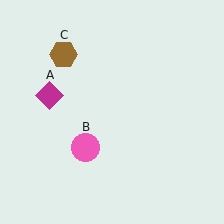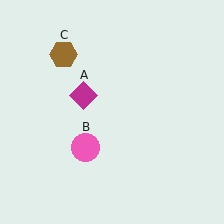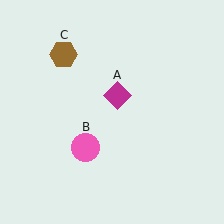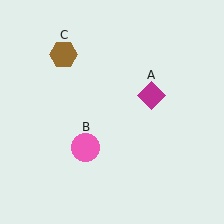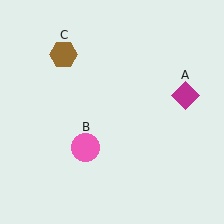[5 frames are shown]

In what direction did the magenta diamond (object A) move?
The magenta diamond (object A) moved right.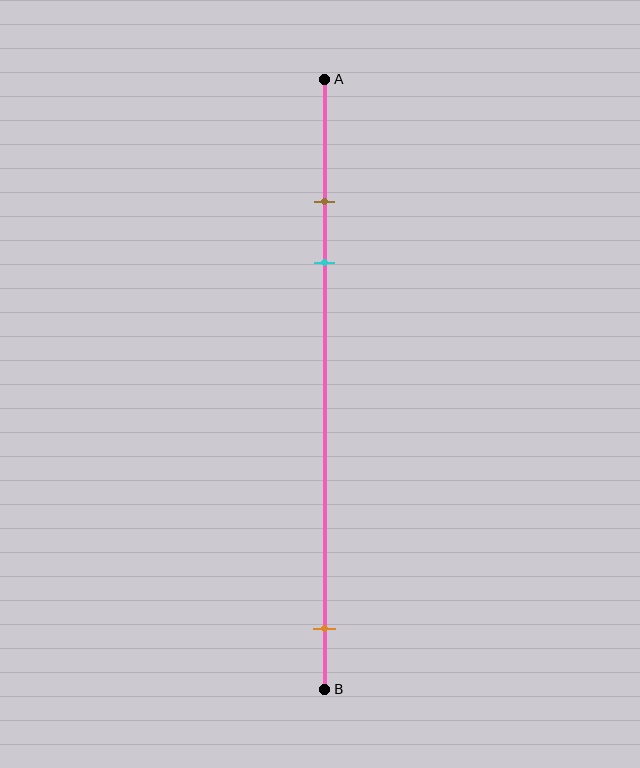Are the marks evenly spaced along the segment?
No, the marks are not evenly spaced.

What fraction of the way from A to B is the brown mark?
The brown mark is approximately 20% (0.2) of the way from A to B.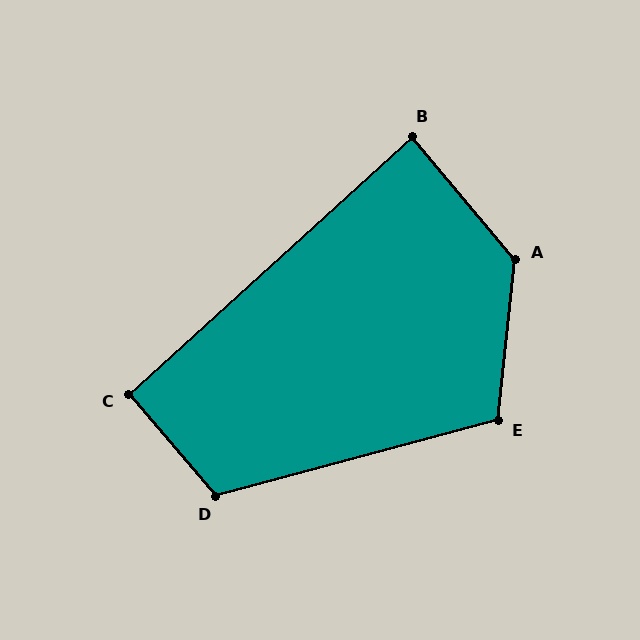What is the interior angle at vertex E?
Approximately 111 degrees (obtuse).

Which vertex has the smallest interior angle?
B, at approximately 88 degrees.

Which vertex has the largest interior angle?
A, at approximately 134 degrees.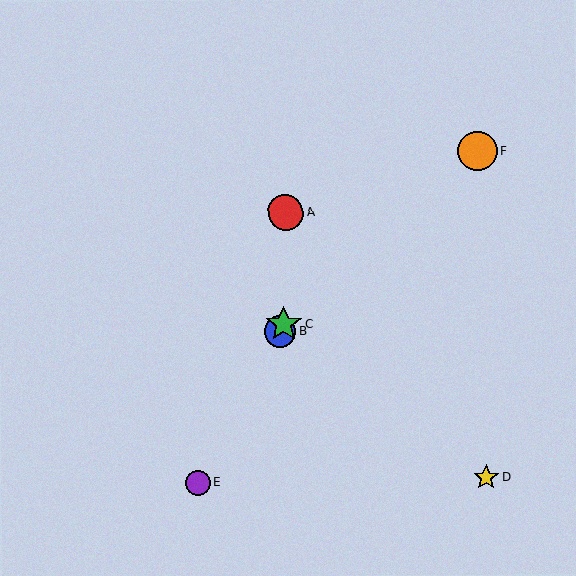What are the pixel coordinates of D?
Object D is at (487, 477).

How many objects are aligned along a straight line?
3 objects (B, C, E) are aligned along a straight line.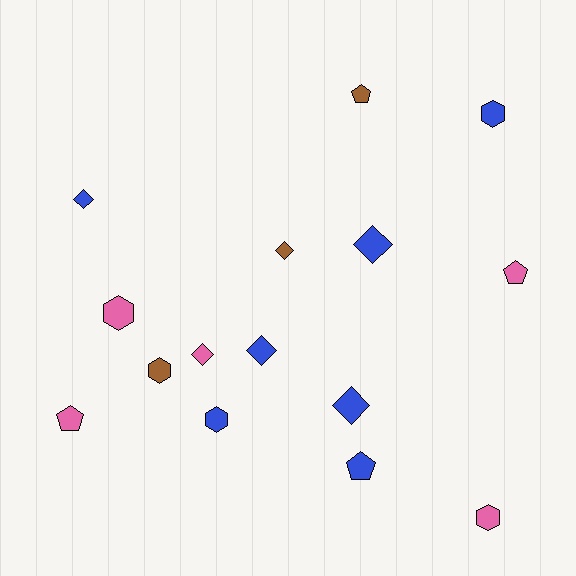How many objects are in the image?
There are 15 objects.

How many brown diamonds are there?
There is 1 brown diamond.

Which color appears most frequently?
Blue, with 7 objects.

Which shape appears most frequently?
Diamond, with 6 objects.